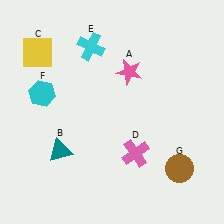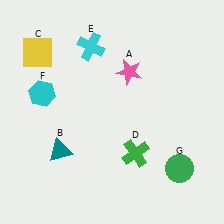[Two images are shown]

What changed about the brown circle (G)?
In Image 1, G is brown. In Image 2, it changed to green.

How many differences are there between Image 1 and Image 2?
There are 2 differences between the two images.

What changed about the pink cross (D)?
In Image 1, D is pink. In Image 2, it changed to green.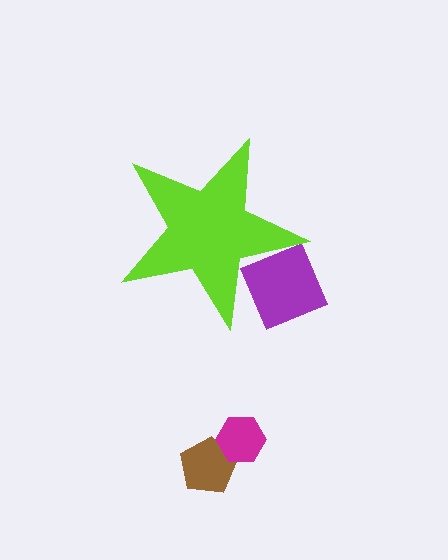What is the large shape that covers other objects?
A lime star.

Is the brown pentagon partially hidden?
No, the brown pentagon is fully visible.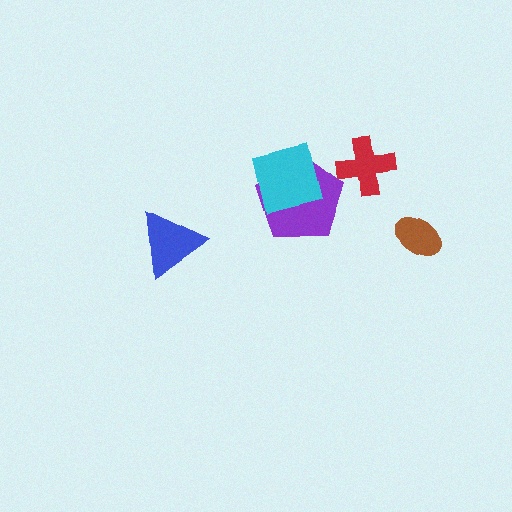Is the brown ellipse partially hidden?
No, no other shape covers it.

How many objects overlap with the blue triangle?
0 objects overlap with the blue triangle.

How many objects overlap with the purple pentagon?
1 object overlaps with the purple pentagon.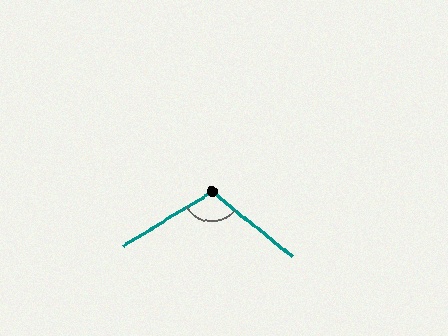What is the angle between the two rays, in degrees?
Approximately 110 degrees.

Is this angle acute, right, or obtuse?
It is obtuse.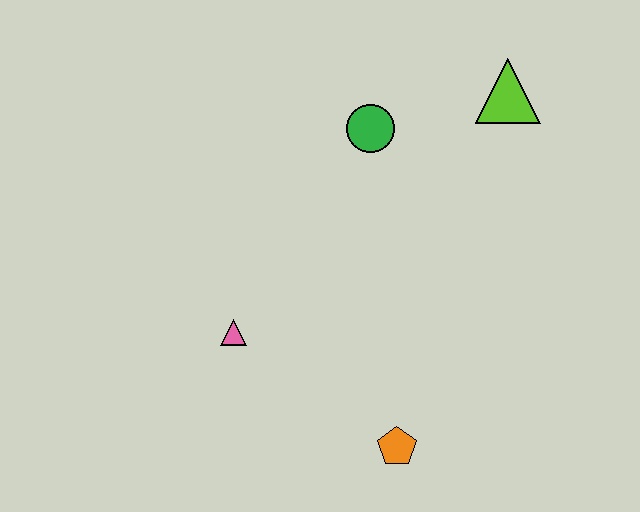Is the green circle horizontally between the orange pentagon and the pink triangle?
Yes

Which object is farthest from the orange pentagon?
The lime triangle is farthest from the orange pentagon.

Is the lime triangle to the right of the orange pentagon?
Yes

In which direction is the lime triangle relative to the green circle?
The lime triangle is to the right of the green circle.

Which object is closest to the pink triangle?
The orange pentagon is closest to the pink triangle.